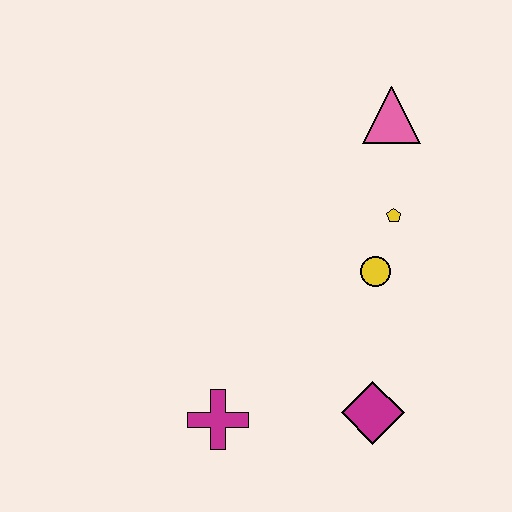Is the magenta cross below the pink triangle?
Yes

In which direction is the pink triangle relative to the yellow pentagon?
The pink triangle is above the yellow pentagon.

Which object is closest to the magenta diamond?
The yellow circle is closest to the magenta diamond.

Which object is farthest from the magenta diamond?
The pink triangle is farthest from the magenta diamond.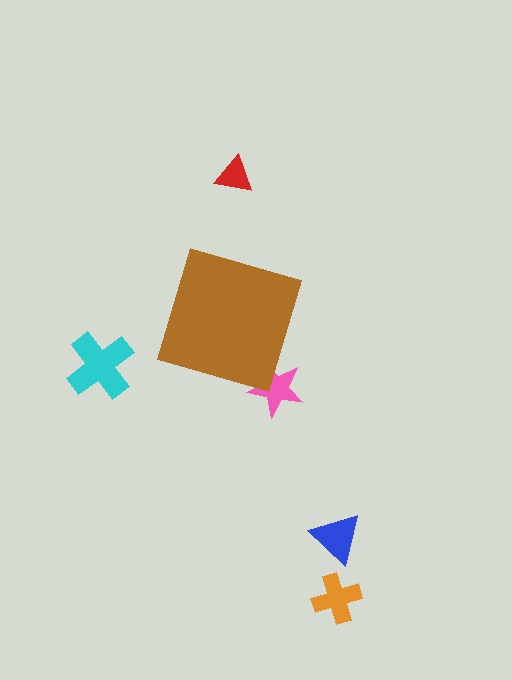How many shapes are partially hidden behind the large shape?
1 shape is partially hidden.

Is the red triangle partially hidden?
No, the red triangle is fully visible.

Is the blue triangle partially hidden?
No, the blue triangle is fully visible.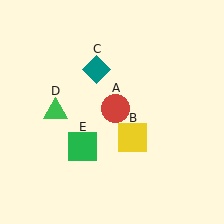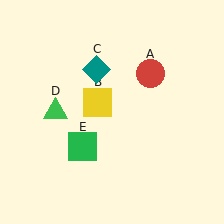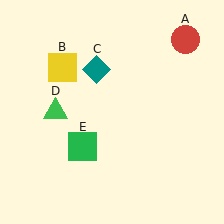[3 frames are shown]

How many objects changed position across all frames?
2 objects changed position: red circle (object A), yellow square (object B).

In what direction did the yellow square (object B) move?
The yellow square (object B) moved up and to the left.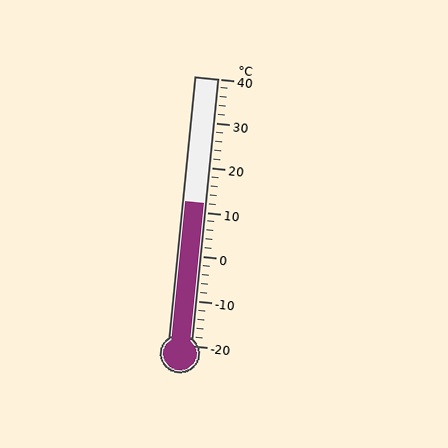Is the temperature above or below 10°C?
The temperature is above 10°C.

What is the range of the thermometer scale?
The thermometer scale ranges from -20°C to 40°C.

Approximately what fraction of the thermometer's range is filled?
The thermometer is filled to approximately 55% of its range.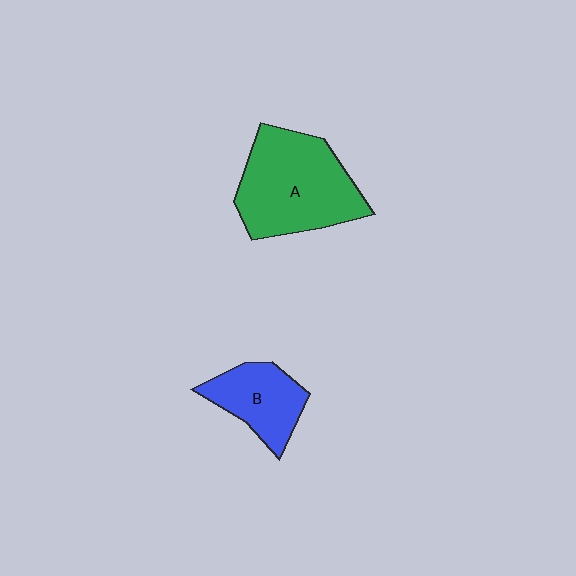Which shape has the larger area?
Shape A (green).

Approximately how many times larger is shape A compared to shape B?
Approximately 1.9 times.